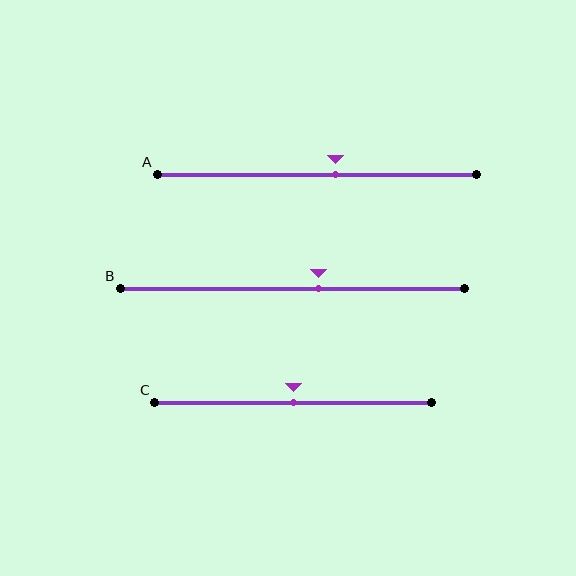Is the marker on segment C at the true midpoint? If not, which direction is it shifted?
Yes, the marker on segment C is at the true midpoint.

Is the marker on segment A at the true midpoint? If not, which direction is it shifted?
No, the marker on segment A is shifted to the right by about 6% of the segment length.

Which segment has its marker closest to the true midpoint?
Segment C has its marker closest to the true midpoint.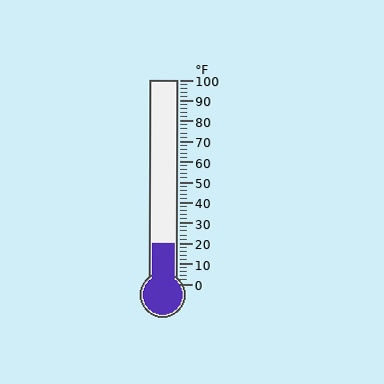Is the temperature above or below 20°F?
The temperature is at 20°F.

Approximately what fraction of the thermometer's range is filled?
The thermometer is filled to approximately 20% of its range.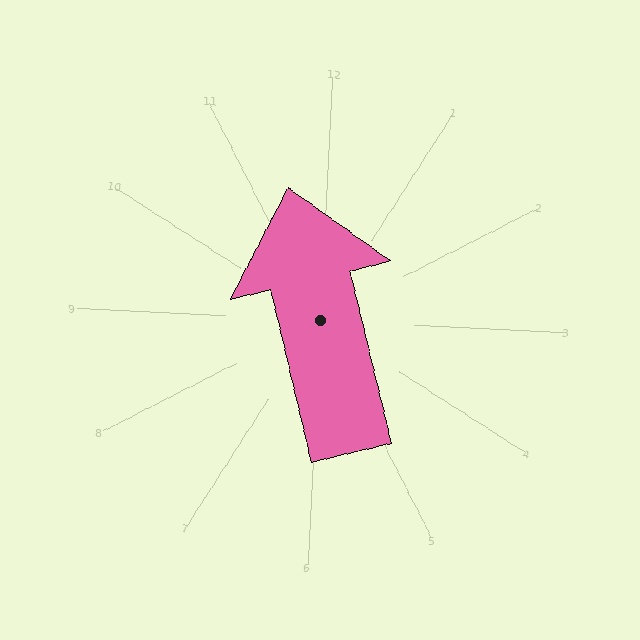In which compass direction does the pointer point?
North.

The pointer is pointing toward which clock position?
Roughly 11 o'clock.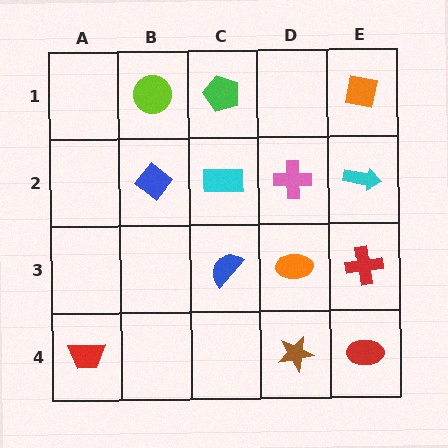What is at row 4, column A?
A red trapezoid.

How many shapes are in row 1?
3 shapes.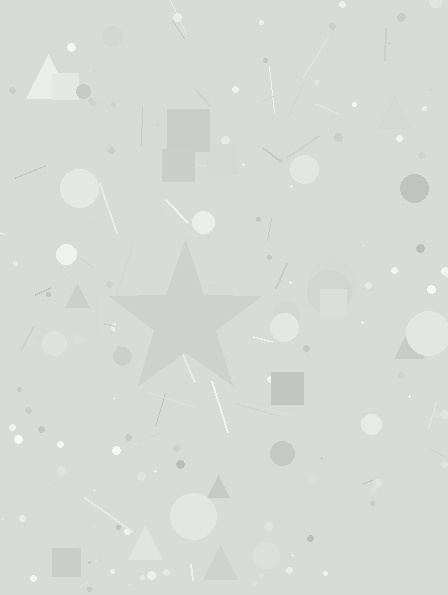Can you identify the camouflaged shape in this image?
The camouflaged shape is a star.